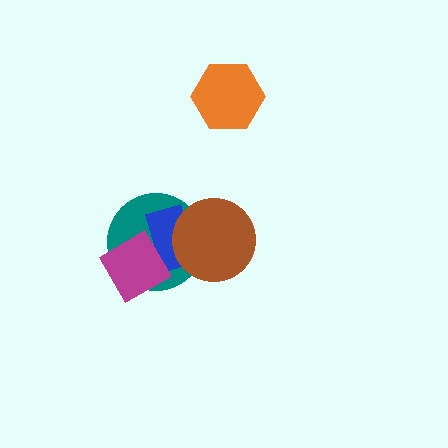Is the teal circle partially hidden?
Yes, it is partially covered by another shape.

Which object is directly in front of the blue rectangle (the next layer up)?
The brown circle is directly in front of the blue rectangle.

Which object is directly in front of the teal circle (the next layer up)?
The blue rectangle is directly in front of the teal circle.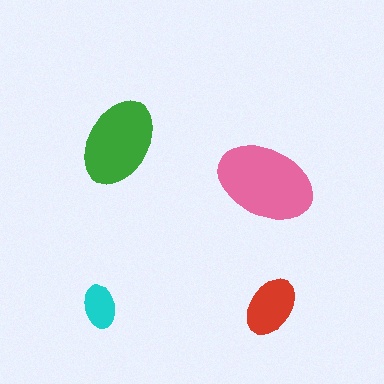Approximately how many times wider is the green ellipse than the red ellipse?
About 1.5 times wider.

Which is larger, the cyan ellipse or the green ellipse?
The green one.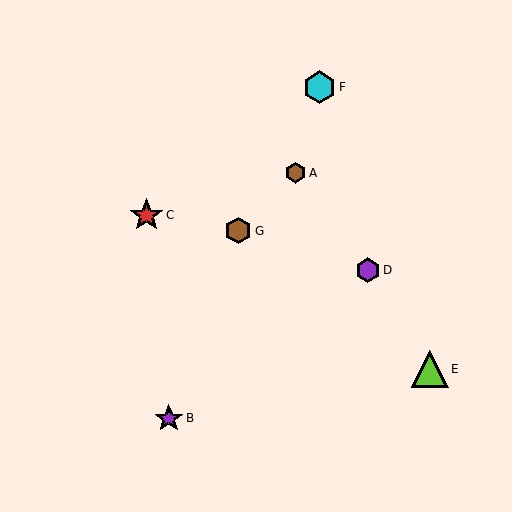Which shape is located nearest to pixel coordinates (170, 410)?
The purple star (labeled B) at (169, 418) is nearest to that location.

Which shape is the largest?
The lime triangle (labeled E) is the largest.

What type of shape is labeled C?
Shape C is a red star.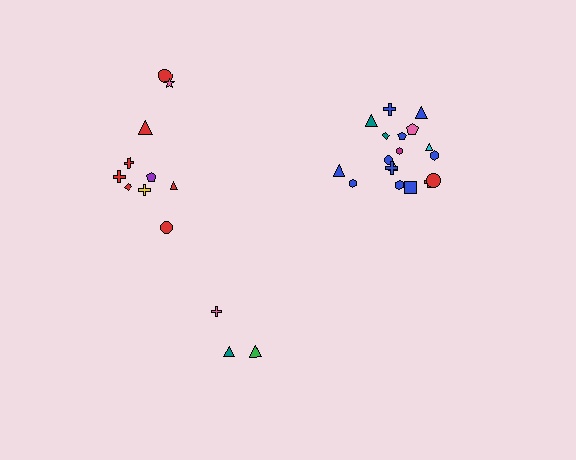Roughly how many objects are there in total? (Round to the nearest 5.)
Roughly 30 objects in total.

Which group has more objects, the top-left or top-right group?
The top-right group.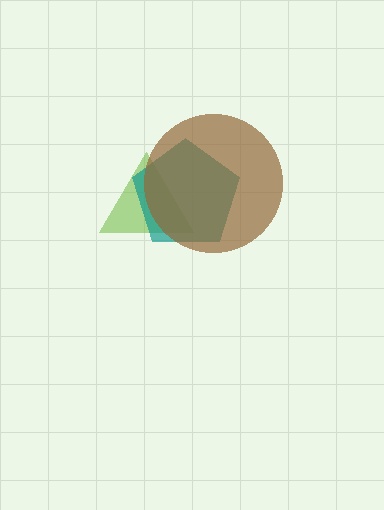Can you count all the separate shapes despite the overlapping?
Yes, there are 3 separate shapes.